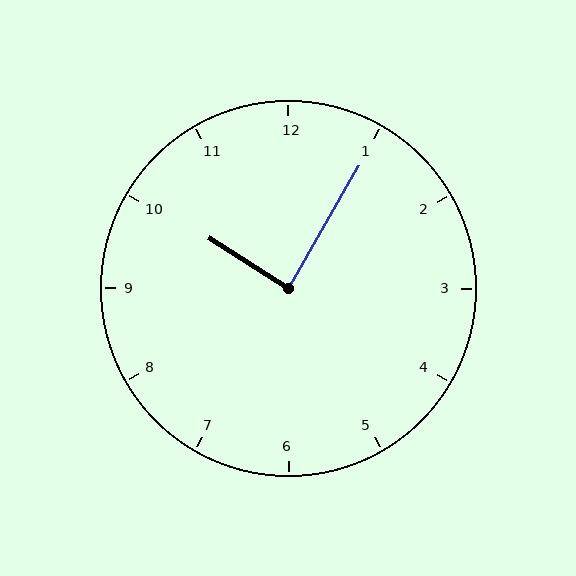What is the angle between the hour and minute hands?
Approximately 88 degrees.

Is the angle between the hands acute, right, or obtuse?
It is right.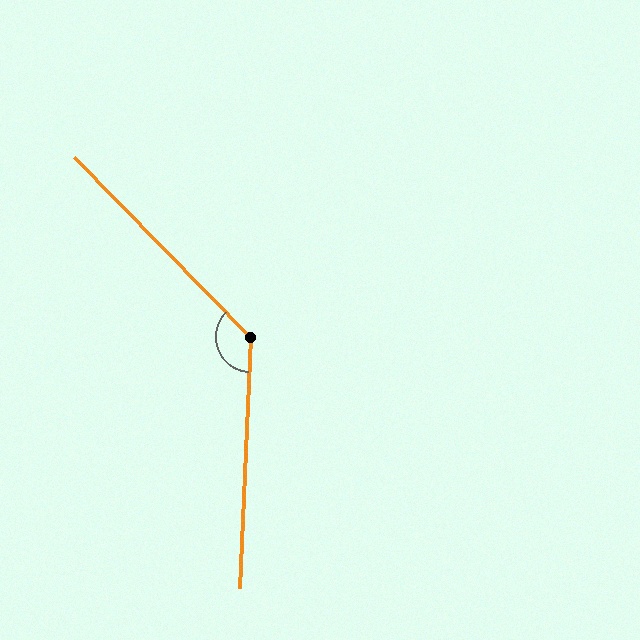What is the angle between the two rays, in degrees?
Approximately 133 degrees.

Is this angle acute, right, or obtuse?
It is obtuse.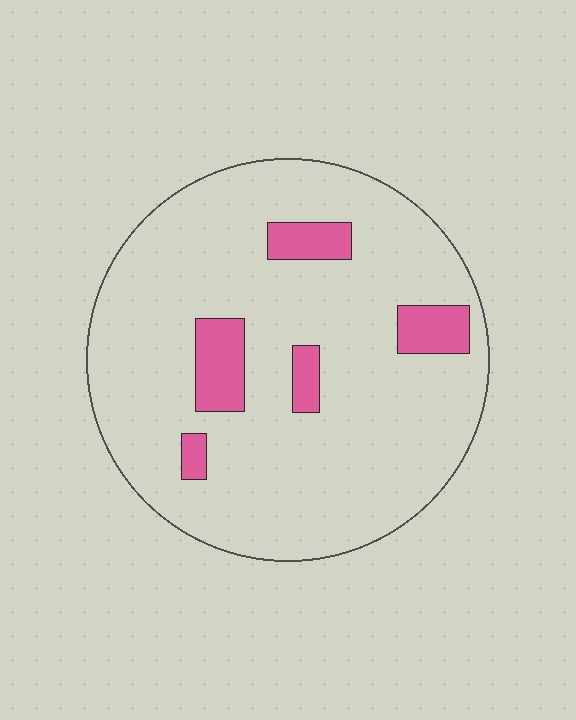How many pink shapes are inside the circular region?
5.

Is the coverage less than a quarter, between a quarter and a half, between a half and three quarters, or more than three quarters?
Less than a quarter.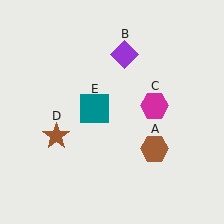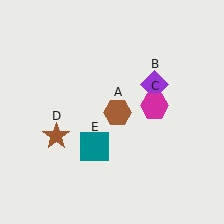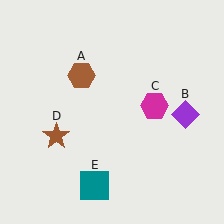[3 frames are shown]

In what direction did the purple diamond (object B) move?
The purple diamond (object B) moved down and to the right.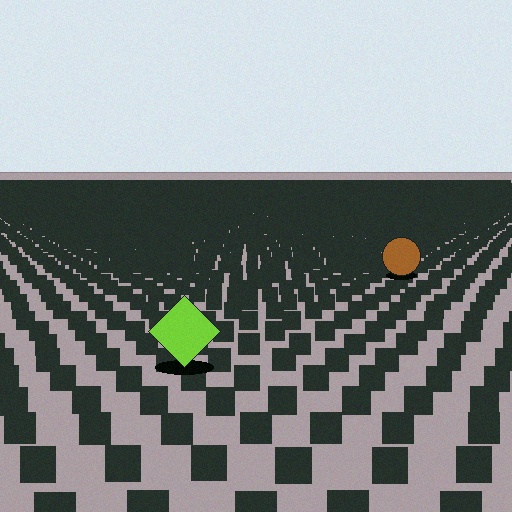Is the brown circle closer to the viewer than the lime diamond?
No. The lime diamond is closer — you can tell from the texture gradient: the ground texture is coarser near it.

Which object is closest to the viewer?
The lime diamond is closest. The texture marks near it are larger and more spread out.